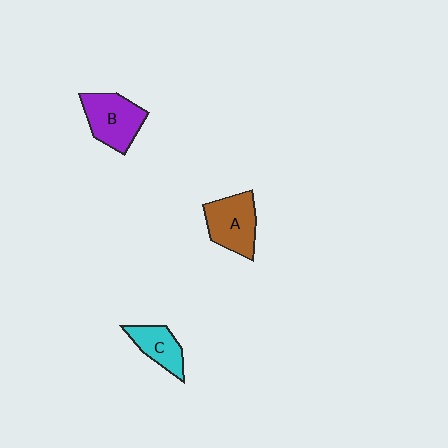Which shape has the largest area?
Shape B (purple).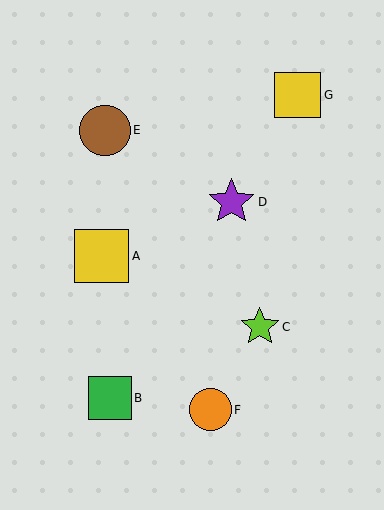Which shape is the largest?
The yellow square (labeled A) is the largest.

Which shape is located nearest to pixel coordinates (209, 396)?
The orange circle (labeled F) at (210, 410) is nearest to that location.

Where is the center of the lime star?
The center of the lime star is at (260, 327).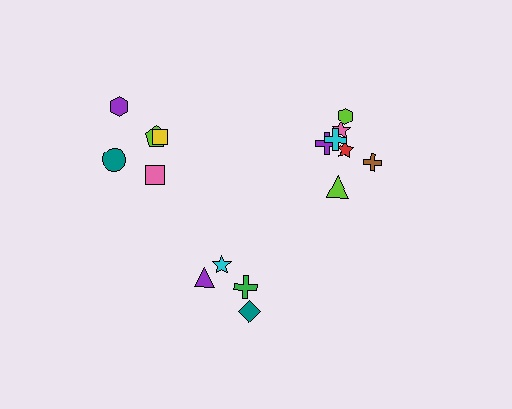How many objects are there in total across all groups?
There are 16 objects.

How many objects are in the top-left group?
There are 5 objects.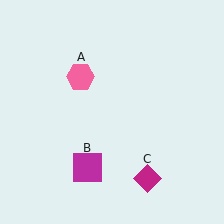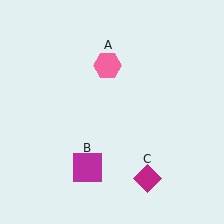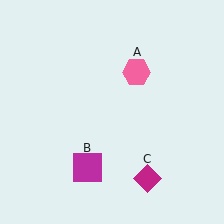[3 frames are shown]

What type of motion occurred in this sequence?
The pink hexagon (object A) rotated clockwise around the center of the scene.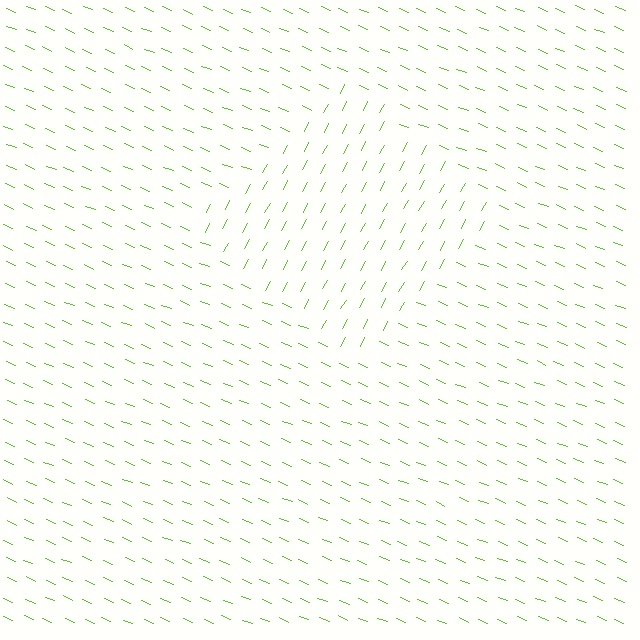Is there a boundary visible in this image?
Yes, there is a texture boundary formed by a change in line orientation.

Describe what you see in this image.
The image is filled with small lime line segments. A diamond region in the image has lines oriented differently from the surrounding lines, creating a visible texture boundary.